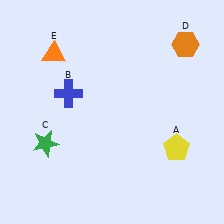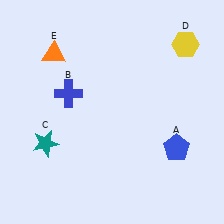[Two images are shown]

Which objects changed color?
A changed from yellow to blue. C changed from green to teal. D changed from orange to yellow.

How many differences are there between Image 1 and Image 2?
There are 3 differences between the two images.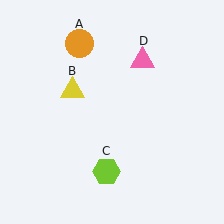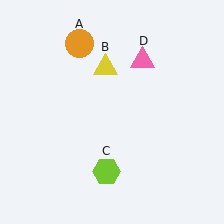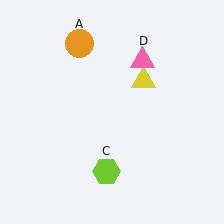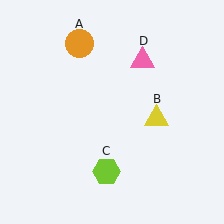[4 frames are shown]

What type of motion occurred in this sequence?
The yellow triangle (object B) rotated clockwise around the center of the scene.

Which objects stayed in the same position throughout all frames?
Orange circle (object A) and lime hexagon (object C) and pink triangle (object D) remained stationary.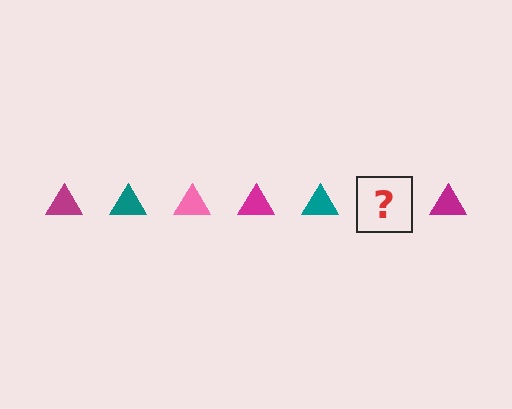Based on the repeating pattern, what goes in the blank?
The blank should be a pink triangle.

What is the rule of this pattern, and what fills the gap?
The rule is that the pattern cycles through magenta, teal, pink triangles. The gap should be filled with a pink triangle.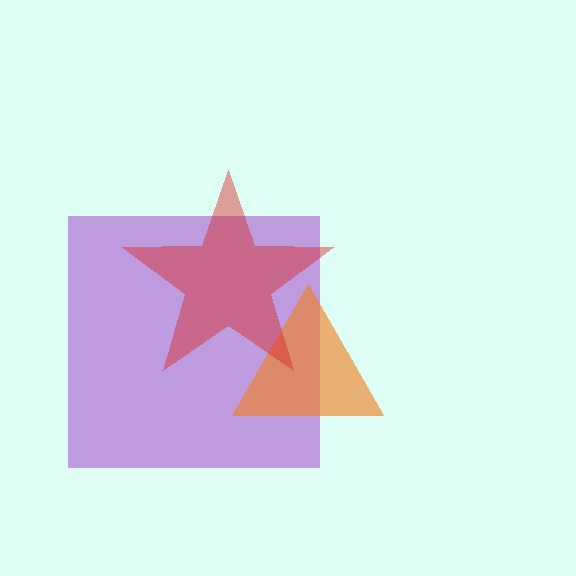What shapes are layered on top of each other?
The layered shapes are: a purple square, an orange triangle, a red star.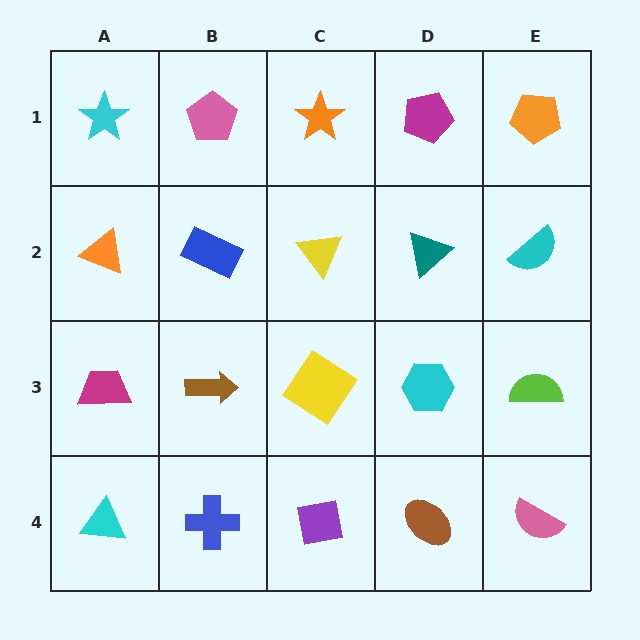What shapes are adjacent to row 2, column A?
A cyan star (row 1, column A), a magenta trapezoid (row 3, column A), a blue rectangle (row 2, column B).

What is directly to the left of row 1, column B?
A cyan star.